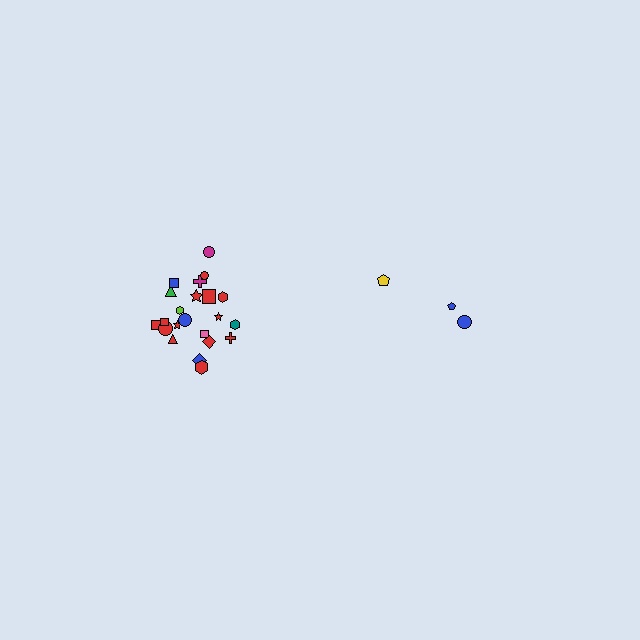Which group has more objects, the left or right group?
The left group.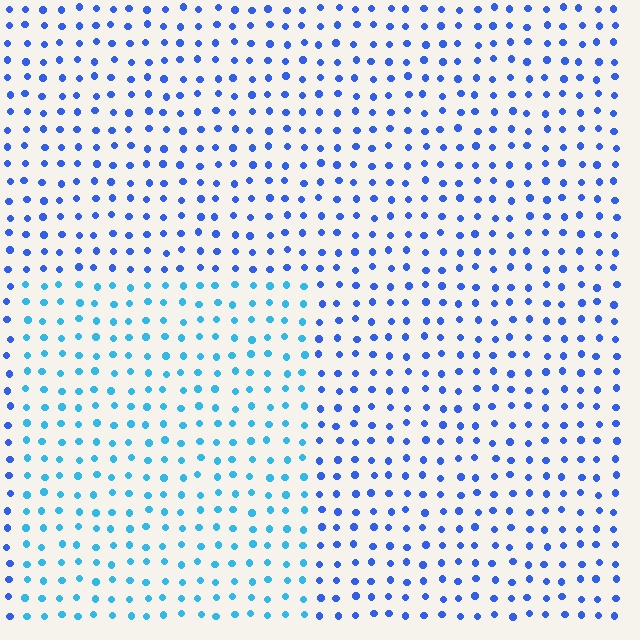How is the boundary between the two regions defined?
The boundary is defined purely by a slight shift in hue (about 30 degrees). Spacing, size, and orientation are identical on both sides.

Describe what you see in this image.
The image is filled with small blue elements in a uniform arrangement. A rectangle-shaped region is visible where the elements are tinted to a slightly different hue, forming a subtle color boundary.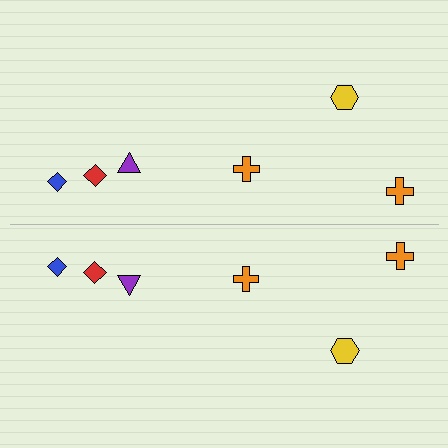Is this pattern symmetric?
Yes, this pattern has bilateral (reflection) symmetry.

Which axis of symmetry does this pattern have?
The pattern has a horizontal axis of symmetry running through the center of the image.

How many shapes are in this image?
There are 12 shapes in this image.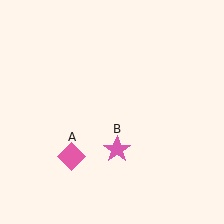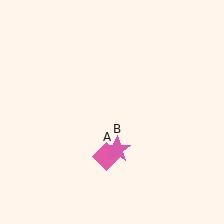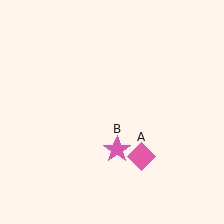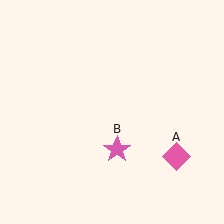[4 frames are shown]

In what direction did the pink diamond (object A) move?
The pink diamond (object A) moved right.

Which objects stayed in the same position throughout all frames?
Pink star (object B) remained stationary.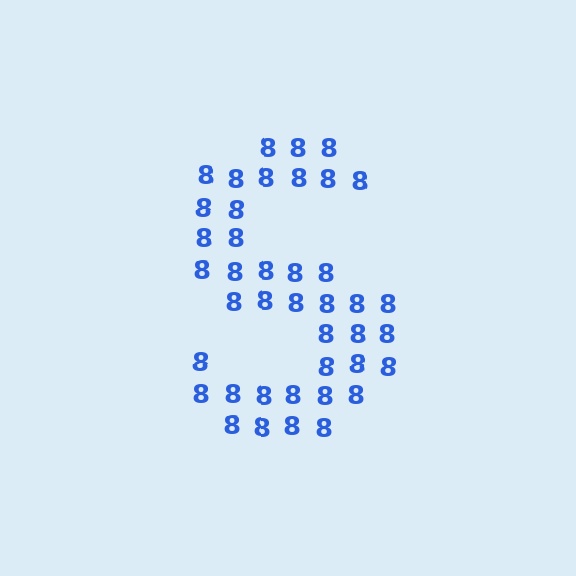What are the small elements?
The small elements are digit 8's.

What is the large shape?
The large shape is the letter S.